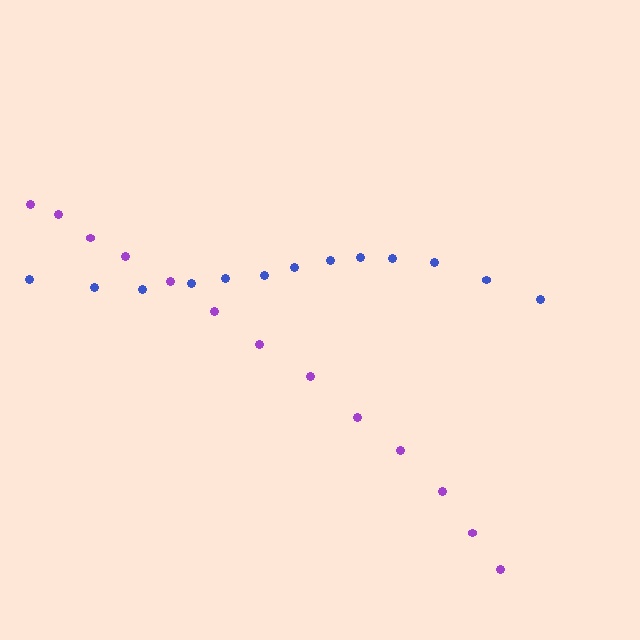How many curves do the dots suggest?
There are 2 distinct paths.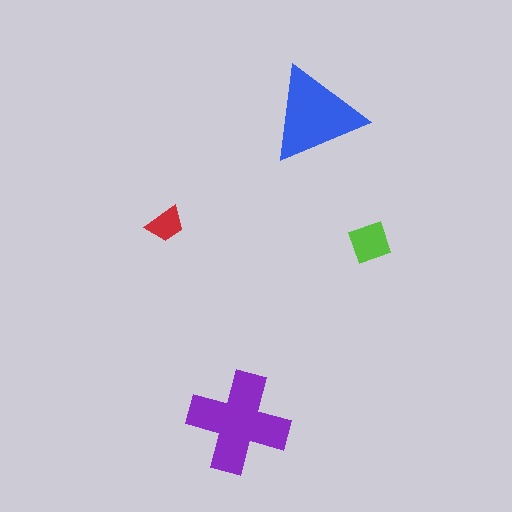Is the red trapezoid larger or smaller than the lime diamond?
Smaller.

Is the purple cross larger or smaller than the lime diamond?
Larger.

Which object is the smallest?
The red trapezoid.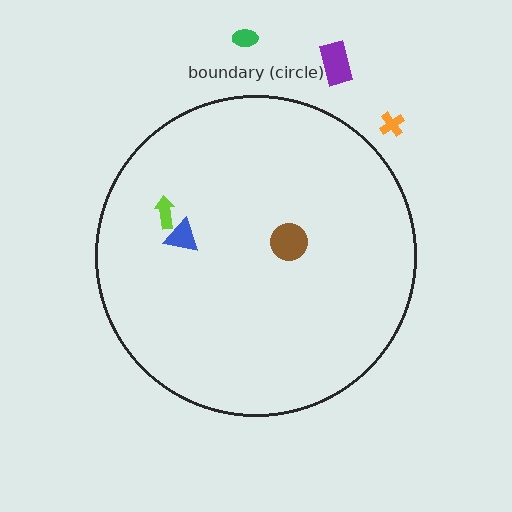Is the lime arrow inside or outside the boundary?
Inside.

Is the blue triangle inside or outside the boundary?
Inside.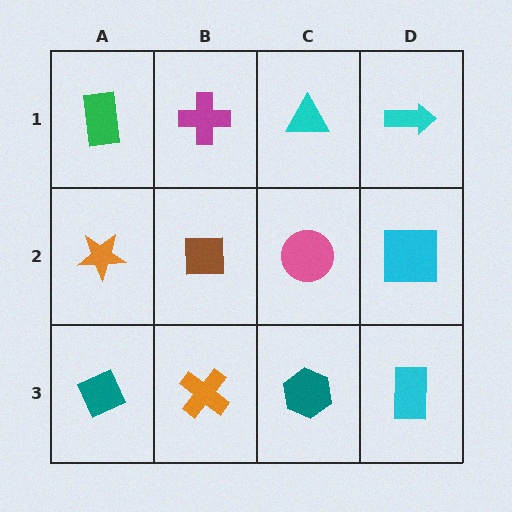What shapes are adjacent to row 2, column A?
A green rectangle (row 1, column A), a teal diamond (row 3, column A), a brown square (row 2, column B).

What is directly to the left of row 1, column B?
A green rectangle.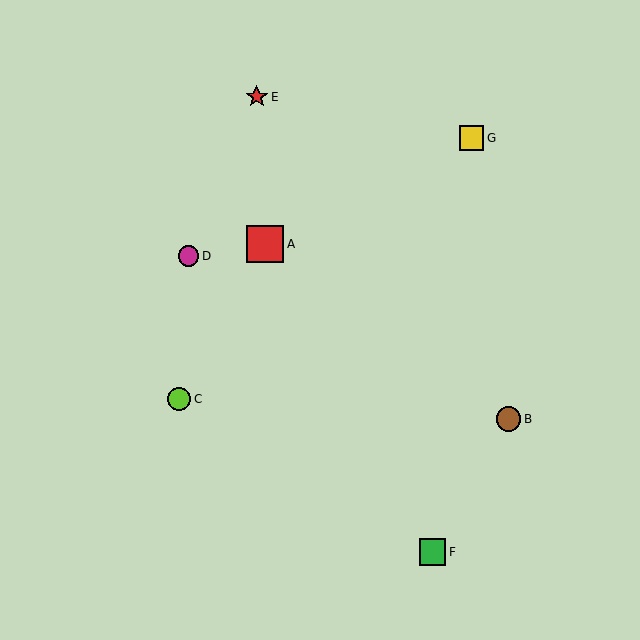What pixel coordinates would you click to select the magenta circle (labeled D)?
Click at (188, 256) to select the magenta circle D.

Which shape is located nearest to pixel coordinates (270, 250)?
The red square (labeled A) at (265, 244) is nearest to that location.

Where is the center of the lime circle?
The center of the lime circle is at (179, 399).